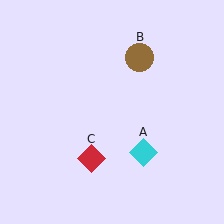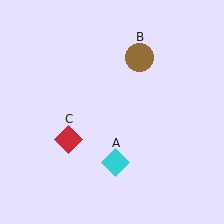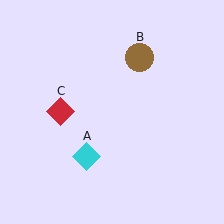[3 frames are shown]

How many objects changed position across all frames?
2 objects changed position: cyan diamond (object A), red diamond (object C).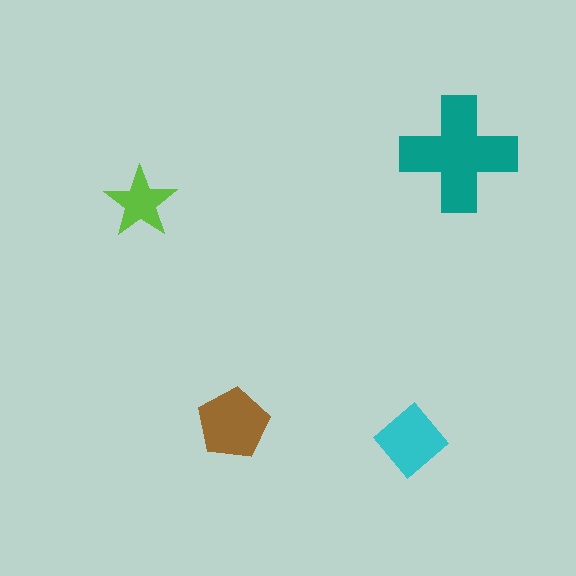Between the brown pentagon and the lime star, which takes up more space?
The brown pentagon.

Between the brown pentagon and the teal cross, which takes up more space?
The teal cross.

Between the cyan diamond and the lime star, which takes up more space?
The cyan diamond.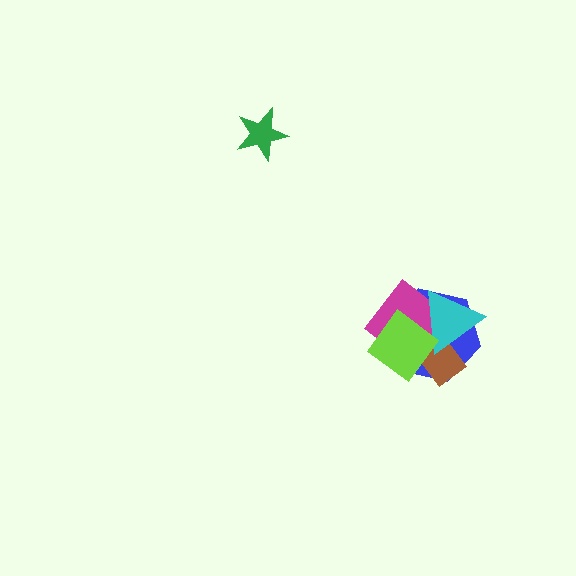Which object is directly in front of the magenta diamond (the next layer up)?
The cyan triangle is directly in front of the magenta diamond.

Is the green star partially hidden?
No, no other shape covers it.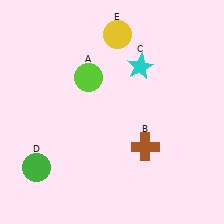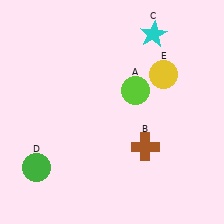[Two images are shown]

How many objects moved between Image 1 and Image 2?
3 objects moved between the two images.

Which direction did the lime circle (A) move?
The lime circle (A) moved right.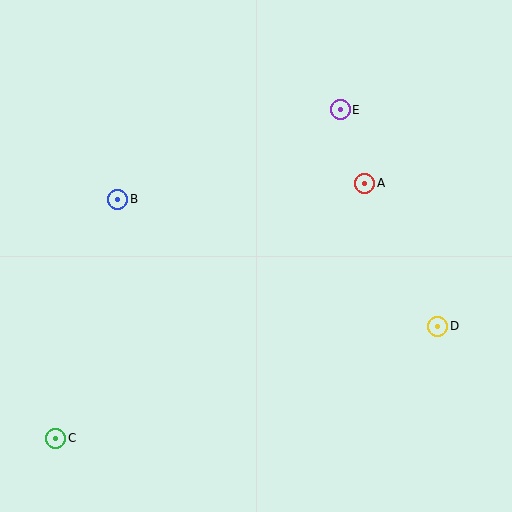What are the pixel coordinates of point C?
Point C is at (56, 438).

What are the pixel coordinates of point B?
Point B is at (118, 199).